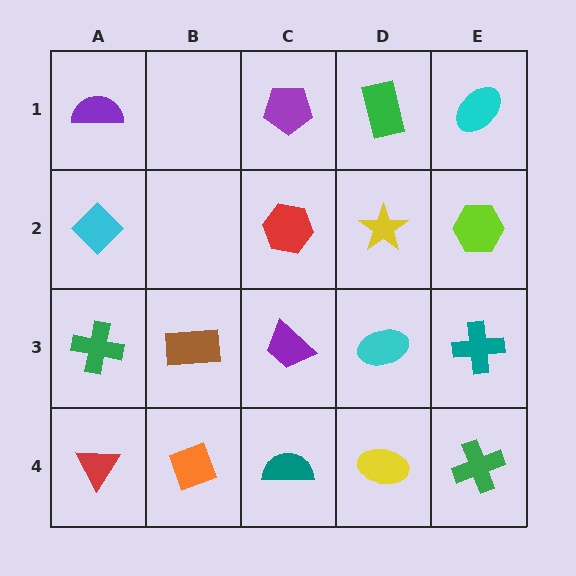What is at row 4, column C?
A teal semicircle.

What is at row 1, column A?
A purple semicircle.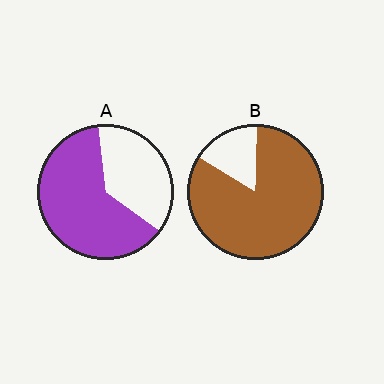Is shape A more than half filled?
Yes.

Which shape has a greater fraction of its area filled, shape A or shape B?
Shape B.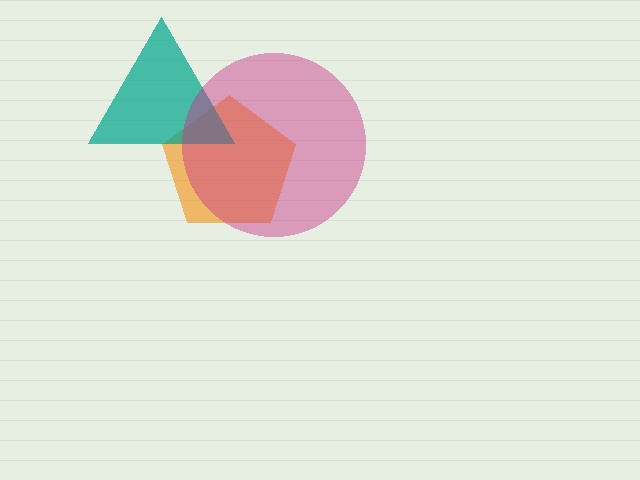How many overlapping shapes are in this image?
There are 3 overlapping shapes in the image.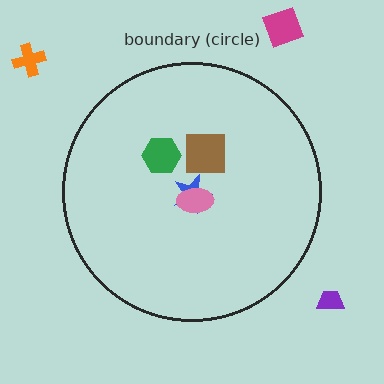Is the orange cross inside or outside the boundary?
Outside.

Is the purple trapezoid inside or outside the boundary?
Outside.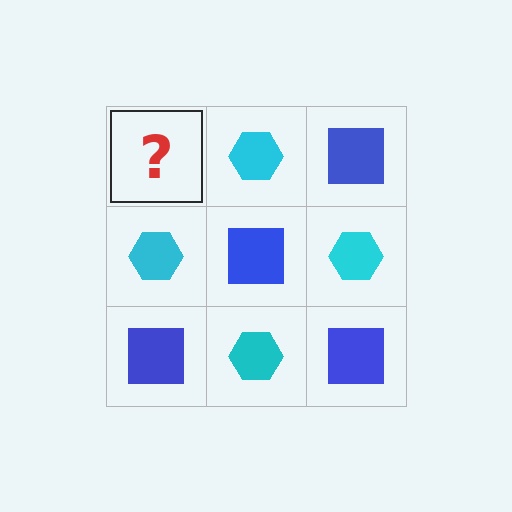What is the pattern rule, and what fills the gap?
The rule is that it alternates blue square and cyan hexagon in a checkerboard pattern. The gap should be filled with a blue square.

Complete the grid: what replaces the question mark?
The question mark should be replaced with a blue square.